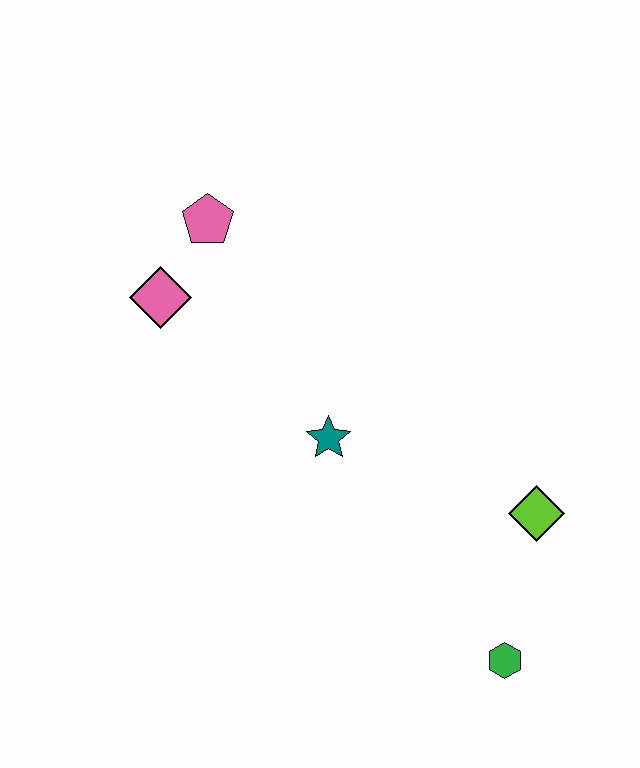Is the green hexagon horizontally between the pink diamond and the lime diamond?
Yes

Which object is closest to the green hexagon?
The lime diamond is closest to the green hexagon.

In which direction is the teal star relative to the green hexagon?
The teal star is above the green hexagon.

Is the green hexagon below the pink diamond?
Yes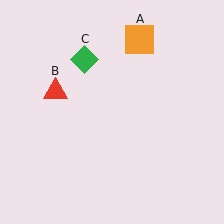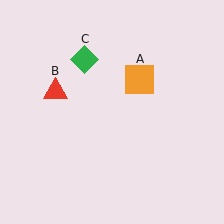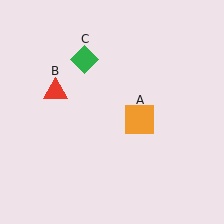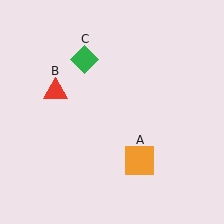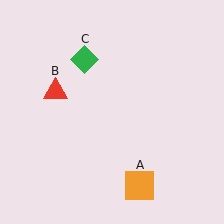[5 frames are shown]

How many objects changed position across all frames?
1 object changed position: orange square (object A).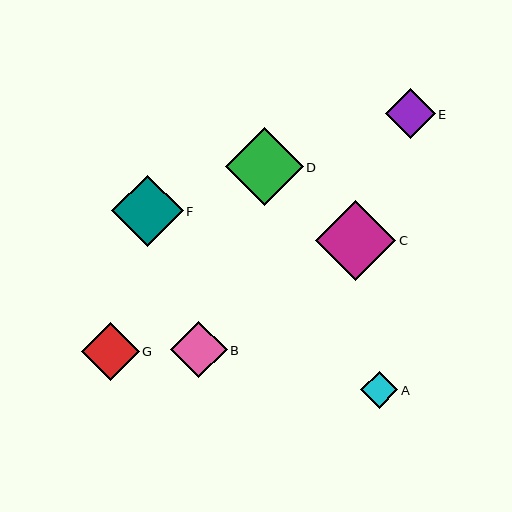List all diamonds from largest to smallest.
From largest to smallest: C, D, F, G, B, E, A.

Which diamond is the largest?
Diamond C is the largest with a size of approximately 80 pixels.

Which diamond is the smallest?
Diamond A is the smallest with a size of approximately 37 pixels.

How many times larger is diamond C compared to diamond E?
Diamond C is approximately 1.6 times the size of diamond E.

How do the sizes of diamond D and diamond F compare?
Diamond D and diamond F are approximately the same size.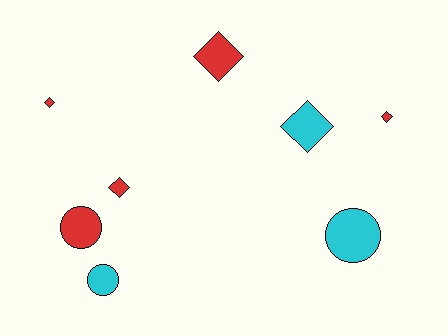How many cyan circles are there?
There are 2 cyan circles.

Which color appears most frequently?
Red, with 5 objects.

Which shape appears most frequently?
Diamond, with 5 objects.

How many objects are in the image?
There are 8 objects.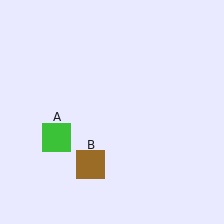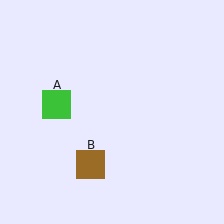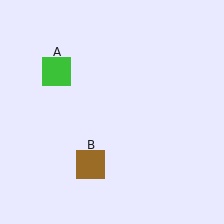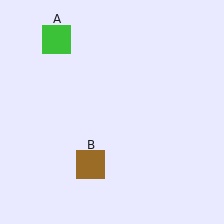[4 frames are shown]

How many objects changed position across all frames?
1 object changed position: green square (object A).